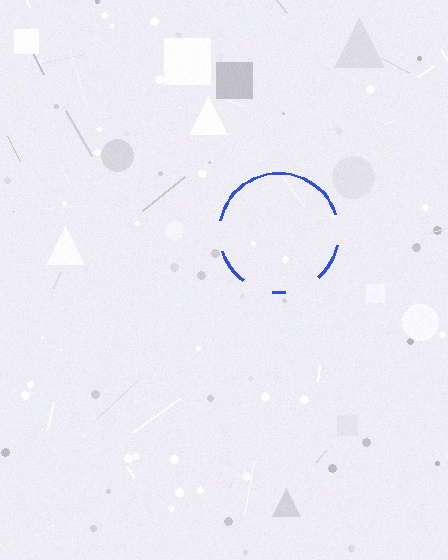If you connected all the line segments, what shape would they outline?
They would outline a circle.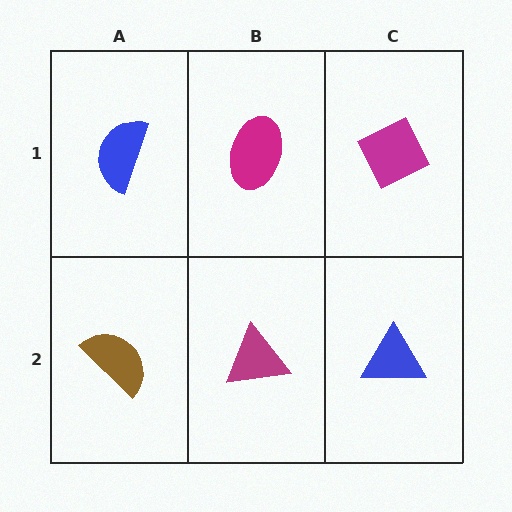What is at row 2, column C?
A blue triangle.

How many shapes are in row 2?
3 shapes.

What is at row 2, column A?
A brown semicircle.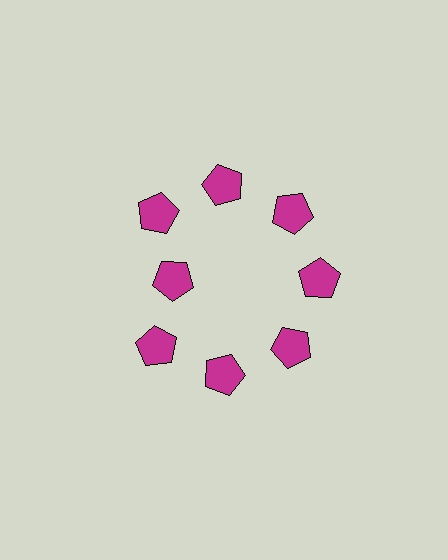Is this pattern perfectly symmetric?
No. The 8 magenta pentagons are arranged in a ring, but one element near the 9 o'clock position is pulled inward toward the center, breaking the 8-fold rotational symmetry.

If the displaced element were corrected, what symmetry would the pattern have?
It would have 8-fold rotational symmetry — the pattern would map onto itself every 45 degrees.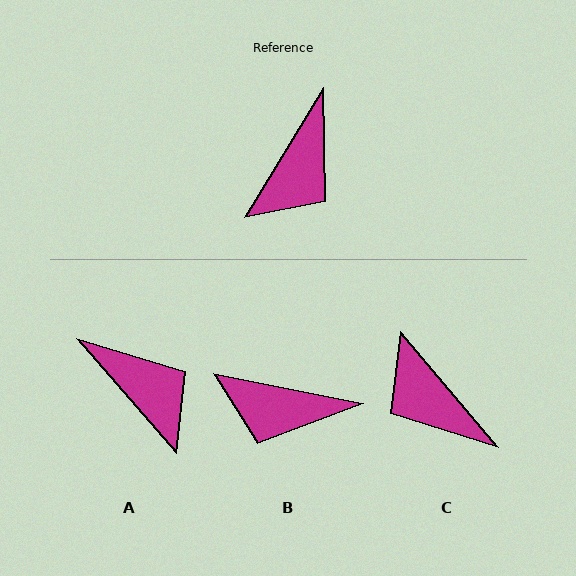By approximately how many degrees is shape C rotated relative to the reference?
Approximately 109 degrees clockwise.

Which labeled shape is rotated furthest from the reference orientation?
C, about 109 degrees away.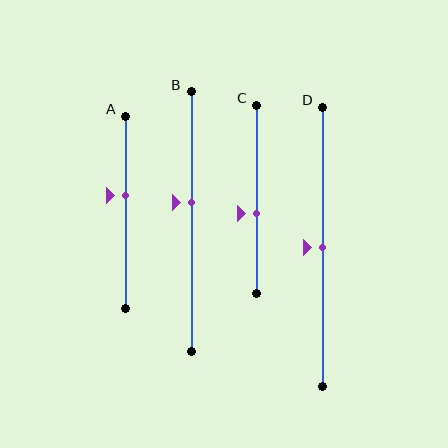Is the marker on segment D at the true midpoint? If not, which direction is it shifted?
Yes, the marker on segment D is at the true midpoint.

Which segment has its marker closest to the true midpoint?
Segment D has its marker closest to the true midpoint.